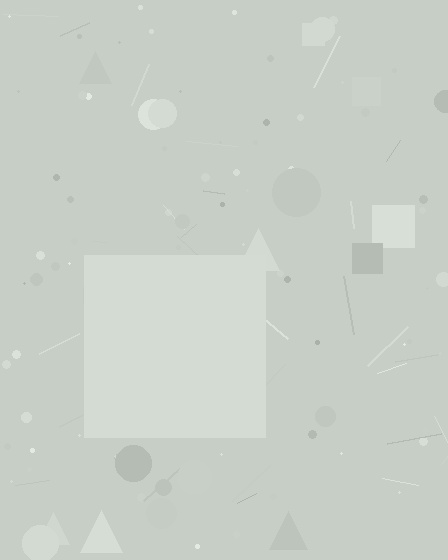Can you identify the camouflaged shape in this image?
The camouflaged shape is a square.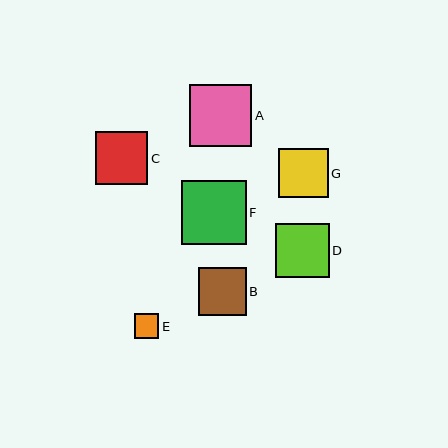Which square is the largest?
Square F is the largest with a size of approximately 65 pixels.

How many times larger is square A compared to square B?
Square A is approximately 1.3 times the size of square B.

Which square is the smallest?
Square E is the smallest with a size of approximately 25 pixels.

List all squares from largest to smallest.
From largest to smallest: F, A, D, C, G, B, E.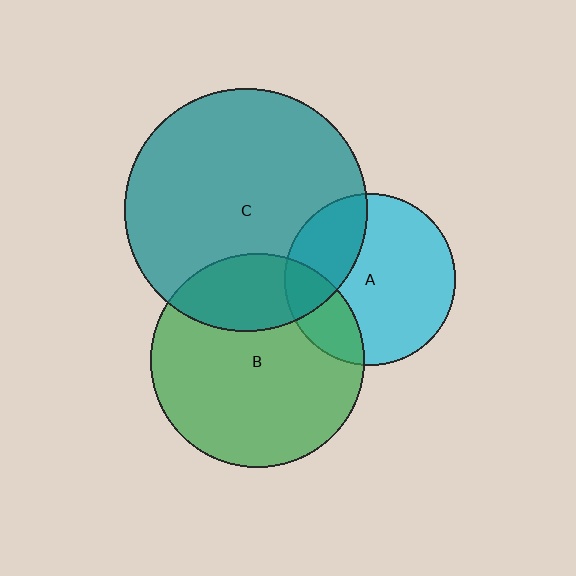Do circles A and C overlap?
Yes.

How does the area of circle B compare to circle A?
Approximately 1.6 times.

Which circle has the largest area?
Circle C (teal).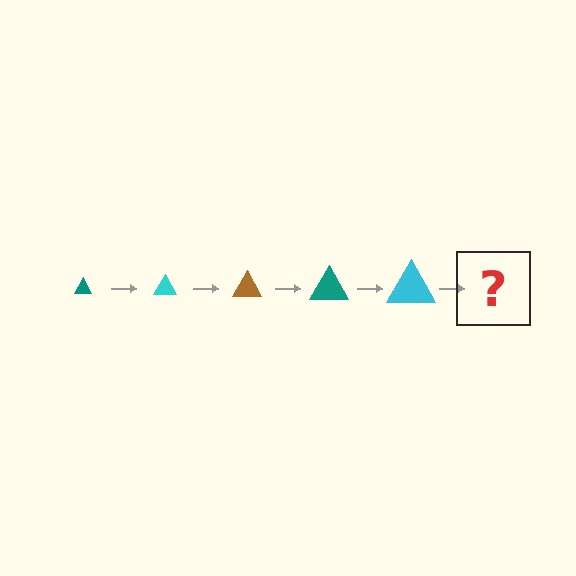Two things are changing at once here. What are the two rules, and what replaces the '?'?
The two rules are that the triangle grows larger each step and the color cycles through teal, cyan, and brown. The '?' should be a brown triangle, larger than the previous one.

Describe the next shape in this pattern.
It should be a brown triangle, larger than the previous one.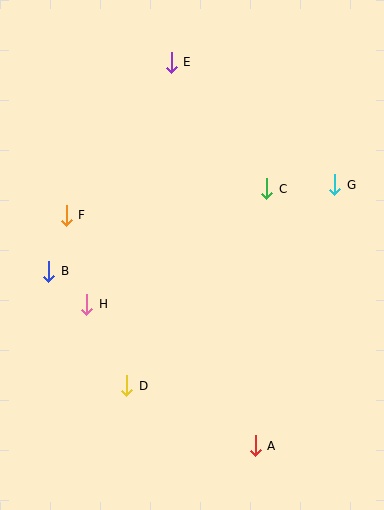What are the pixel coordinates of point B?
Point B is at (49, 271).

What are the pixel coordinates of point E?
Point E is at (171, 62).